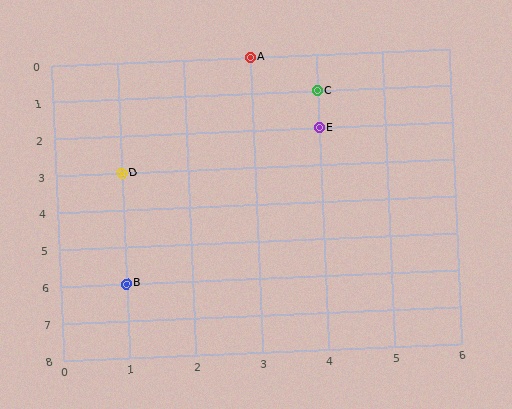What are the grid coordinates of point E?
Point E is at grid coordinates (4, 2).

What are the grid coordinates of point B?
Point B is at grid coordinates (1, 6).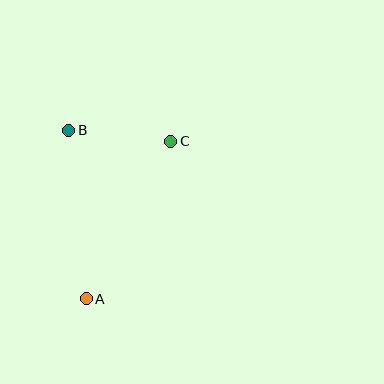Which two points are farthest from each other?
Points A and C are farthest from each other.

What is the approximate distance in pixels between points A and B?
The distance between A and B is approximately 169 pixels.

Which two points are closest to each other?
Points B and C are closest to each other.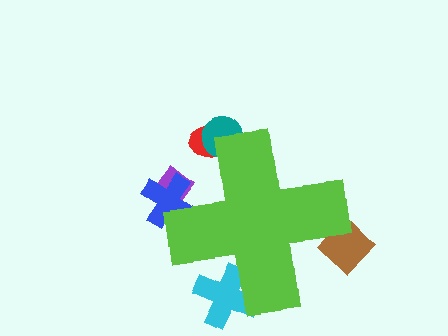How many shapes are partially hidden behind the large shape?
6 shapes are partially hidden.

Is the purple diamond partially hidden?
Yes, the purple diamond is partially hidden behind the lime cross.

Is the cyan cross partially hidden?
Yes, the cyan cross is partially hidden behind the lime cross.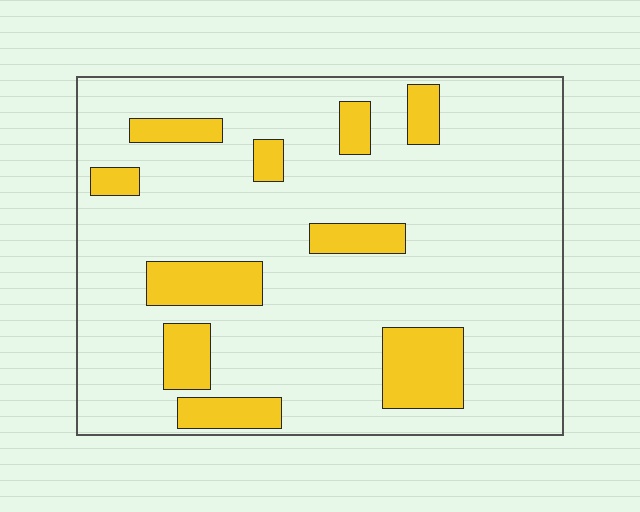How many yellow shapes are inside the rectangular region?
10.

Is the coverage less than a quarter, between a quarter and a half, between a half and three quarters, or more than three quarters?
Less than a quarter.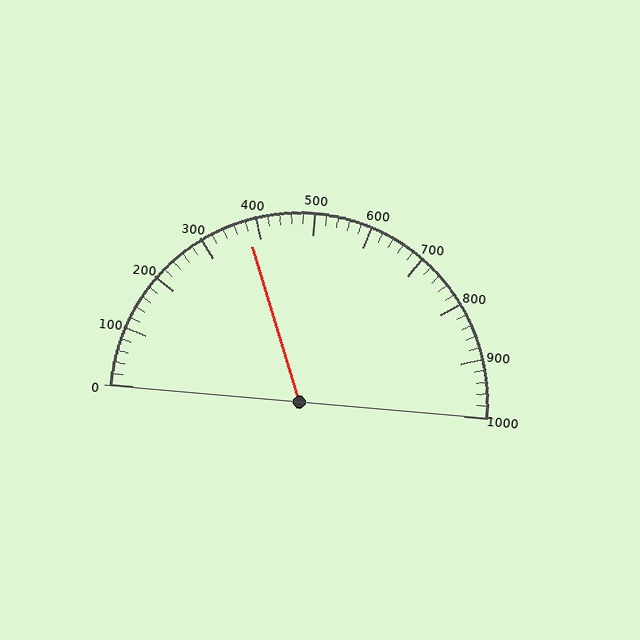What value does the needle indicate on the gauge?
The needle indicates approximately 380.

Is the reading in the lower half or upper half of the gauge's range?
The reading is in the lower half of the range (0 to 1000).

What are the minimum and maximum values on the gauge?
The gauge ranges from 0 to 1000.